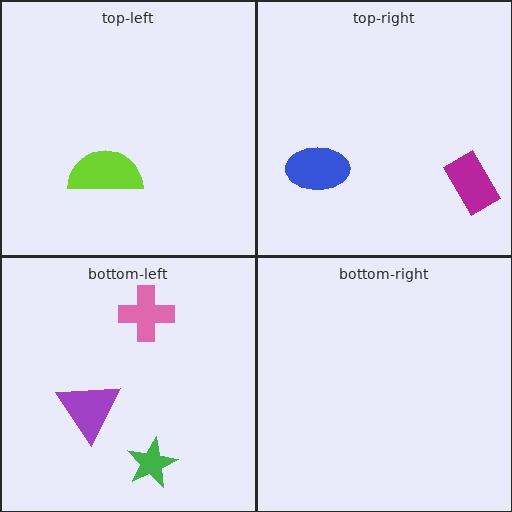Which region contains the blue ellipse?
The top-right region.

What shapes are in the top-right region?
The blue ellipse, the magenta rectangle.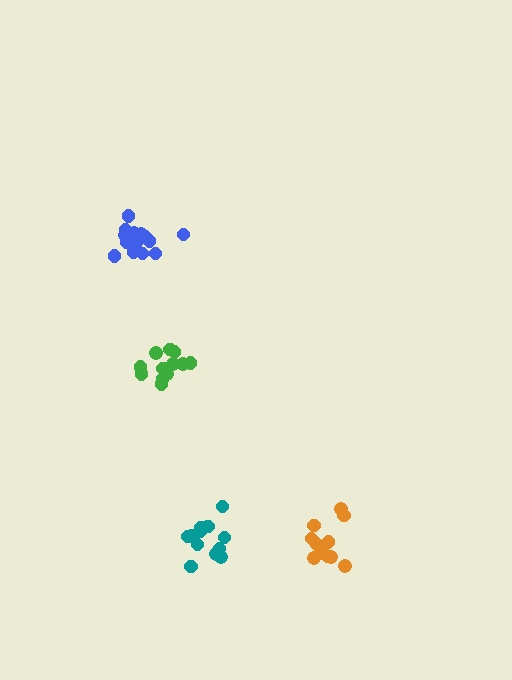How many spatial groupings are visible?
There are 4 spatial groupings.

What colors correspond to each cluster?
The clusters are colored: blue, green, orange, teal.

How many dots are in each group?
Group 1: 15 dots, Group 2: 12 dots, Group 3: 12 dots, Group 4: 12 dots (51 total).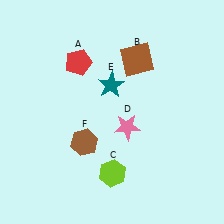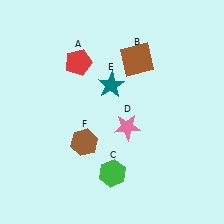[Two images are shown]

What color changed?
The hexagon (C) changed from lime in Image 1 to green in Image 2.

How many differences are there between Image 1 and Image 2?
There is 1 difference between the two images.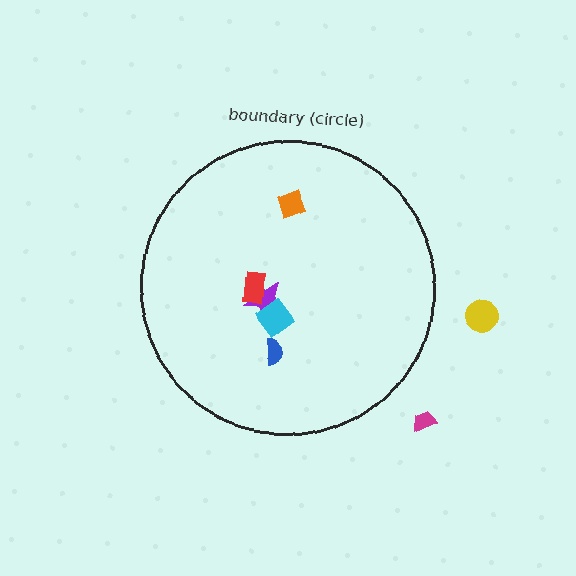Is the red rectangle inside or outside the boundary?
Inside.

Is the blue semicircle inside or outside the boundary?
Inside.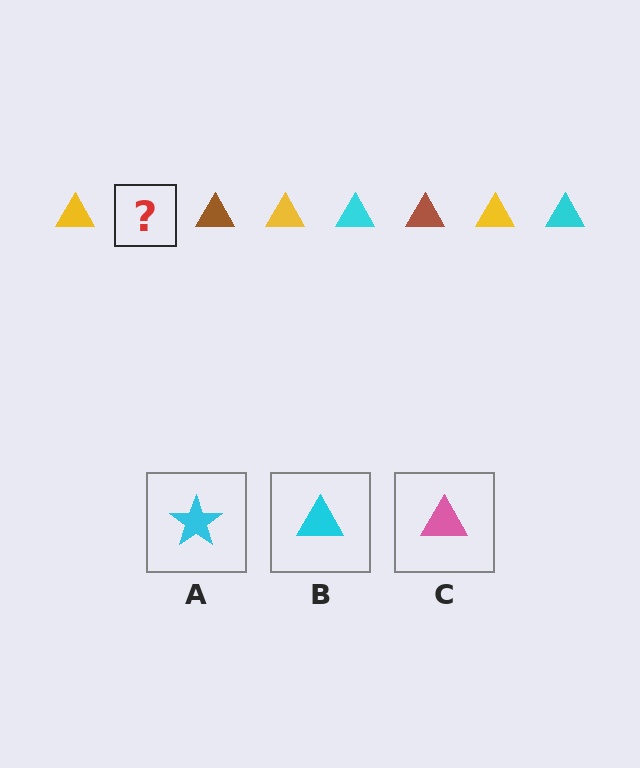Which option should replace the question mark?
Option B.